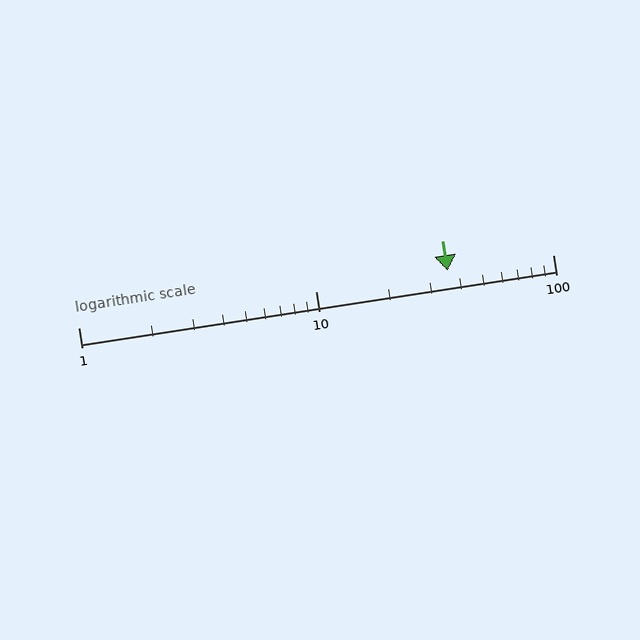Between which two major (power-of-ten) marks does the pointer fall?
The pointer is between 10 and 100.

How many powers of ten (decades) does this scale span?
The scale spans 2 decades, from 1 to 100.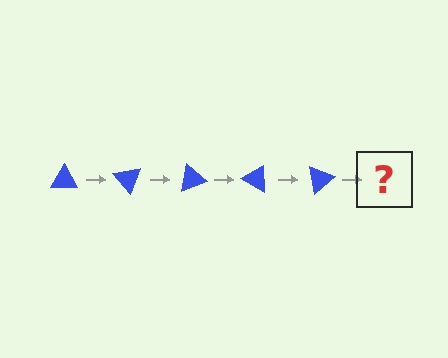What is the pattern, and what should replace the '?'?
The pattern is that the triangle rotates 50 degrees each step. The '?' should be a blue triangle rotated 250 degrees.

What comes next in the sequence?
The next element should be a blue triangle rotated 250 degrees.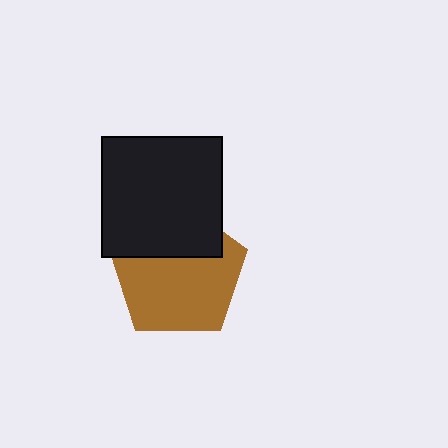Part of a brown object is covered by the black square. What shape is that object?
It is a pentagon.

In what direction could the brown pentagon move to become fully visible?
The brown pentagon could move down. That would shift it out from behind the black square entirely.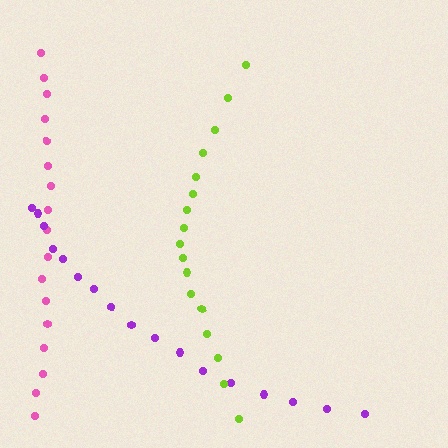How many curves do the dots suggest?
There are 3 distinct paths.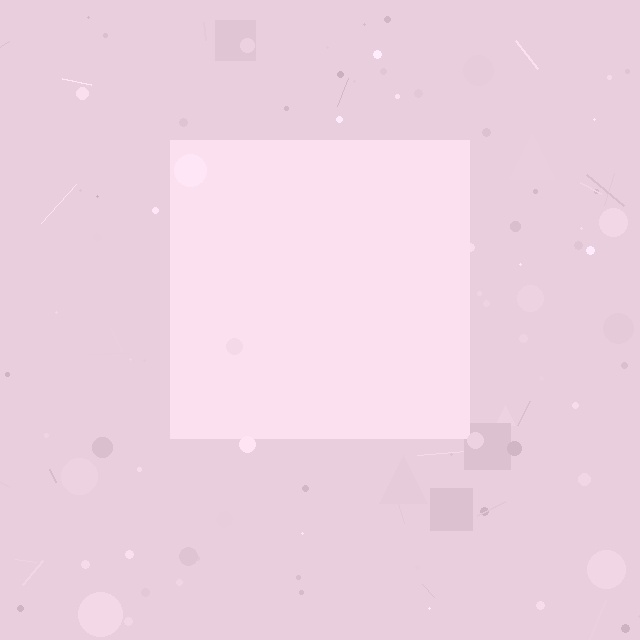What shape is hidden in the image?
A square is hidden in the image.